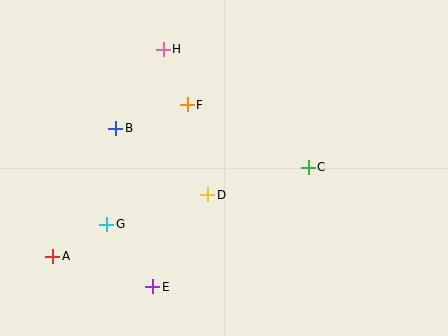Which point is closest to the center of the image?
Point D at (208, 195) is closest to the center.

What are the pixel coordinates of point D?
Point D is at (208, 195).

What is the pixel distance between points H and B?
The distance between H and B is 92 pixels.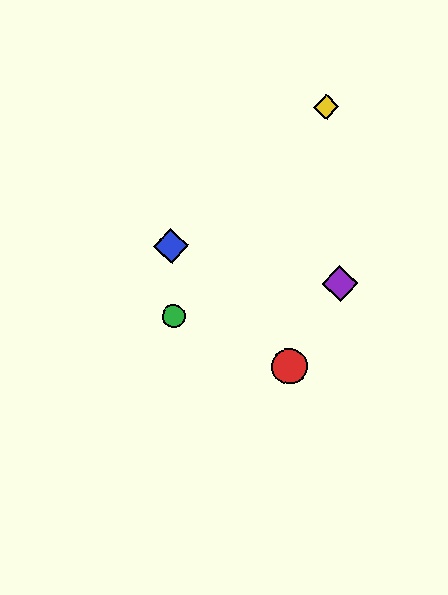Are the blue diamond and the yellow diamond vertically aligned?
No, the blue diamond is at x≈171 and the yellow diamond is at x≈326.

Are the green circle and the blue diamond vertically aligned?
Yes, both are at x≈174.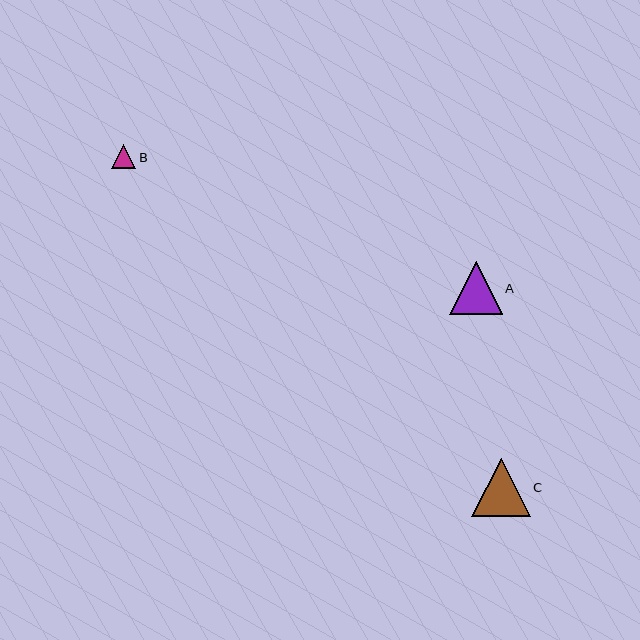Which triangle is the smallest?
Triangle B is the smallest with a size of approximately 25 pixels.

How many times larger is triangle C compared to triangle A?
Triangle C is approximately 1.1 times the size of triangle A.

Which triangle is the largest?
Triangle C is the largest with a size of approximately 58 pixels.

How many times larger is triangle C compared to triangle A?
Triangle C is approximately 1.1 times the size of triangle A.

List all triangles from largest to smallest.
From largest to smallest: C, A, B.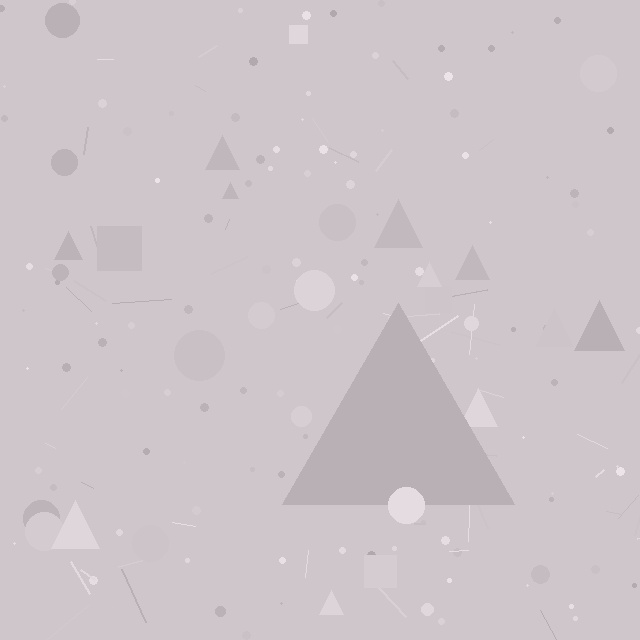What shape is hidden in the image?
A triangle is hidden in the image.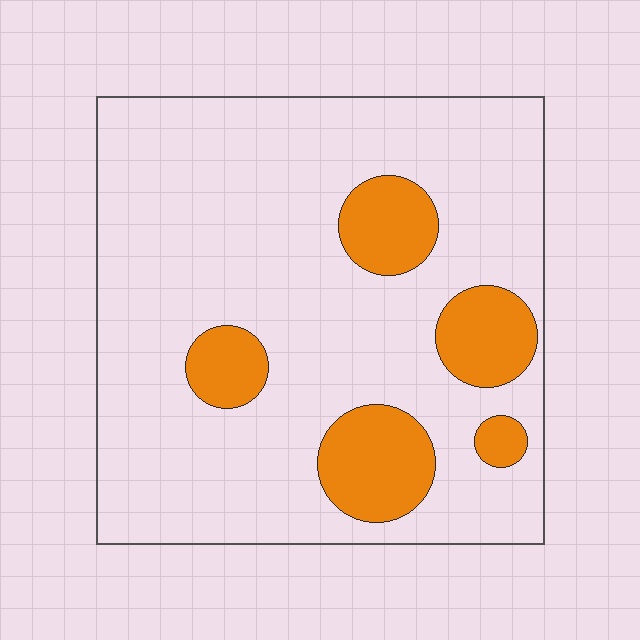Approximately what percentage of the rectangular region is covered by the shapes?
Approximately 15%.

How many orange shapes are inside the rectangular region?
5.